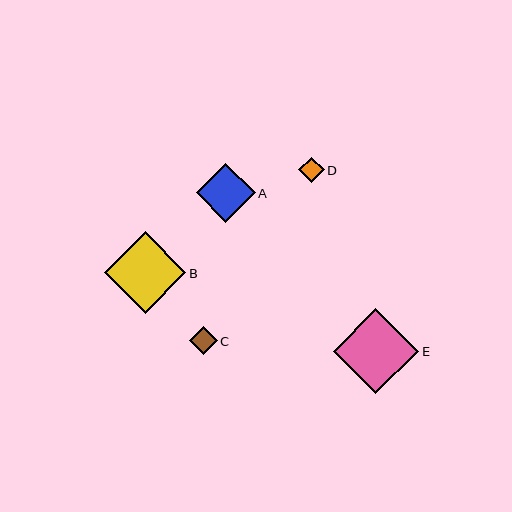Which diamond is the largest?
Diamond E is the largest with a size of approximately 85 pixels.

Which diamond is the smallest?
Diamond D is the smallest with a size of approximately 25 pixels.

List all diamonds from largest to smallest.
From largest to smallest: E, B, A, C, D.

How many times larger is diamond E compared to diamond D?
Diamond E is approximately 3.4 times the size of diamond D.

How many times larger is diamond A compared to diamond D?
Diamond A is approximately 2.3 times the size of diamond D.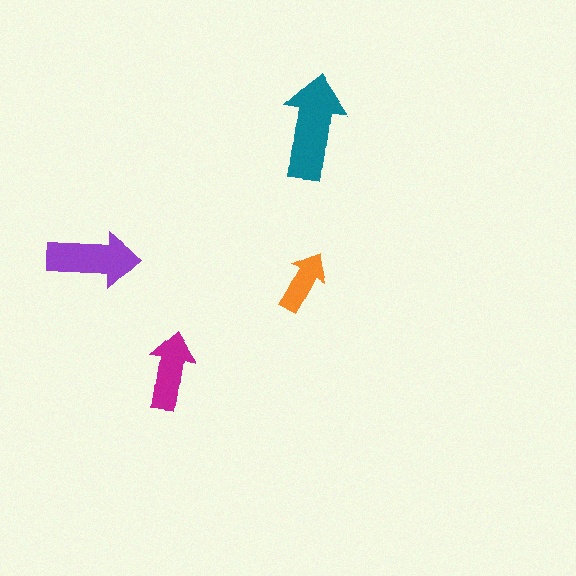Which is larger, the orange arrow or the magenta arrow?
The magenta one.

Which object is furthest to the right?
The teal arrow is rightmost.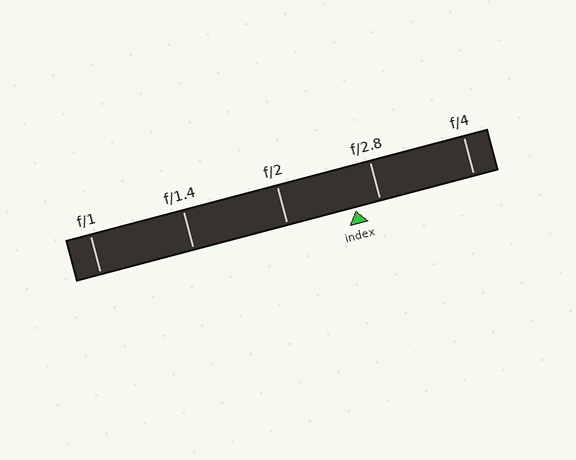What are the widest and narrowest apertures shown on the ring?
The widest aperture shown is f/1 and the narrowest is f/4.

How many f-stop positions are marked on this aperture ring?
There are 5 f-stop positions marked.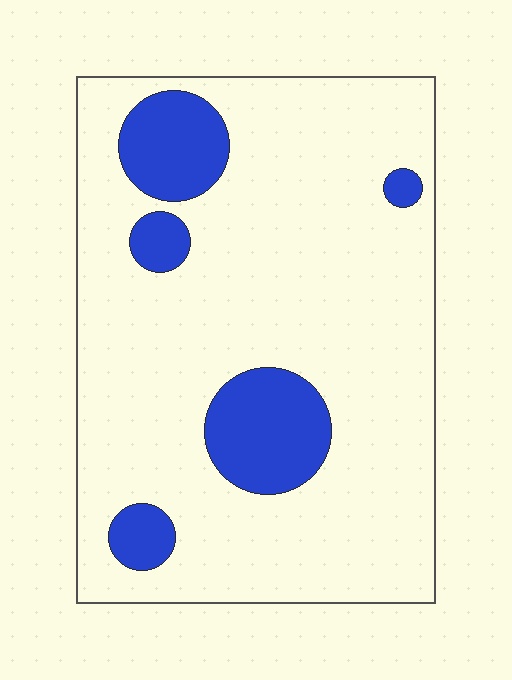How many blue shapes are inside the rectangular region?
5.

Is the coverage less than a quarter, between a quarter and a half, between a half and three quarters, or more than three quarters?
Less than a quarter.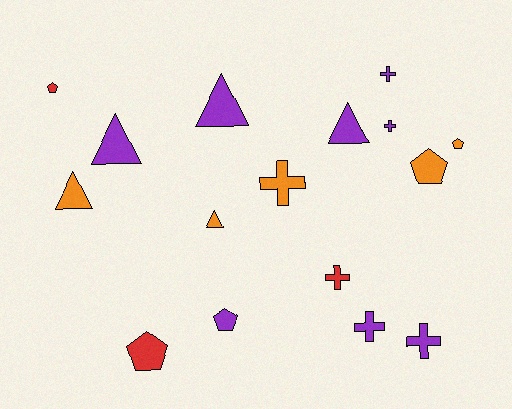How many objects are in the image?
There are 16 objects.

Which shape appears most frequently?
Cross, with 6 objects.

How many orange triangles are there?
There are 2 orange triangles.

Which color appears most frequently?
Purple, with 8 objects.